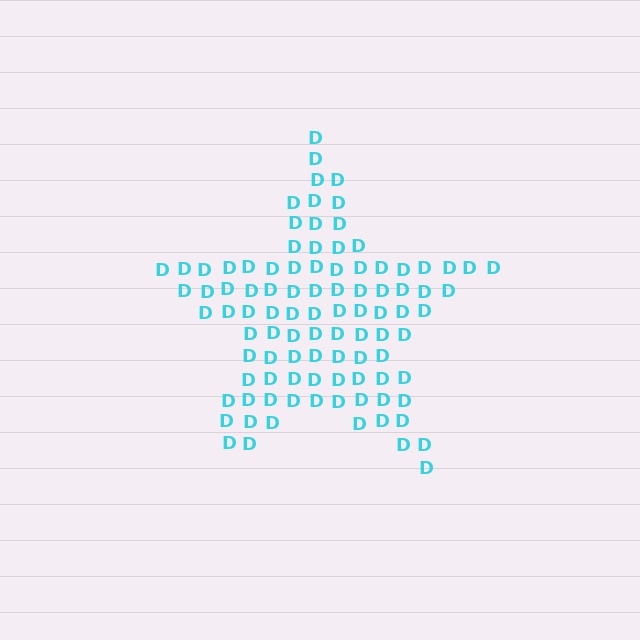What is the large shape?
The large shape is a star.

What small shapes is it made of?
It is made of small letter D's.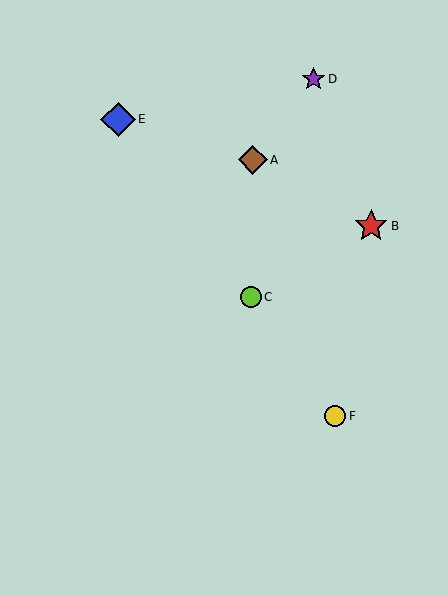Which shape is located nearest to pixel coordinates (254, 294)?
The lime circle (labeled C) at (251, 297) is nearest to that location.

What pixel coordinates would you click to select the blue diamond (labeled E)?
Click at (118, 119) to select the blue diamond E.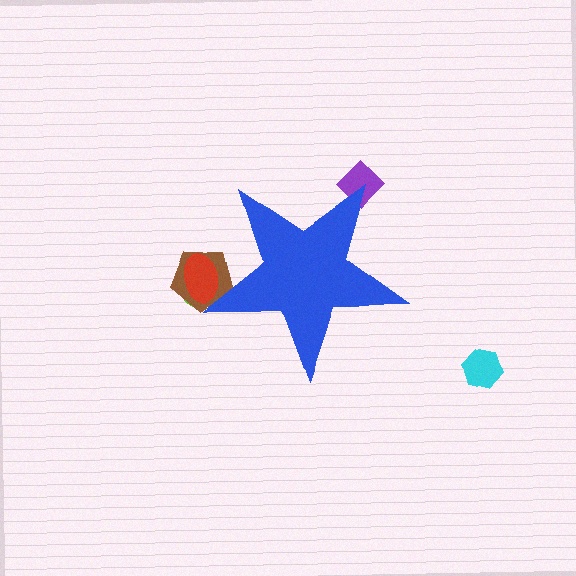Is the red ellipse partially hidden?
Yes, the red ellipse is partially hidden behind the blue star.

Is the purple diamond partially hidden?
Yes, the purple diamond is partially hidden behind the blue star.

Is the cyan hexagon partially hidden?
No, the cyan hexagon is fully visible.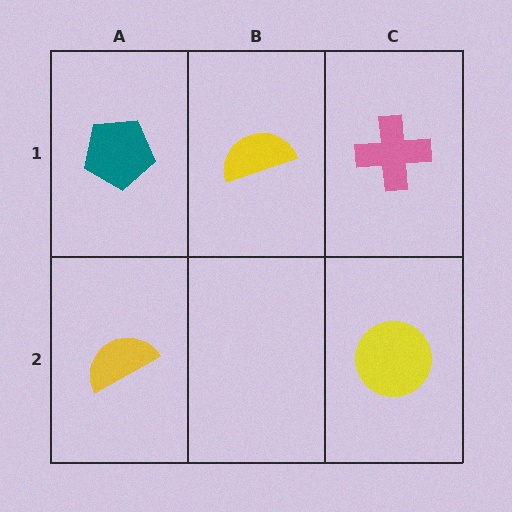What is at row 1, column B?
A yellow semicircle.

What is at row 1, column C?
A pink cross.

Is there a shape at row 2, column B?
No, that cell is empty.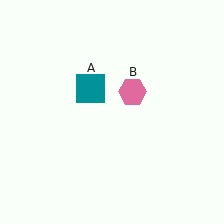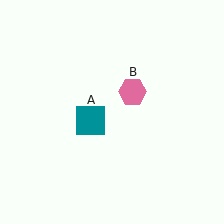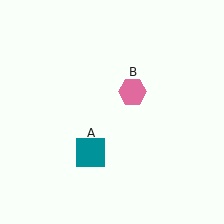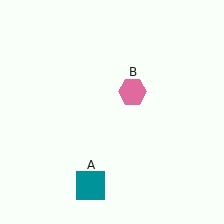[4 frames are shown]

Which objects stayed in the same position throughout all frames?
Pink hexagon (object B) remained stationary.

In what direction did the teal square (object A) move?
The teal square (object A) moved down.